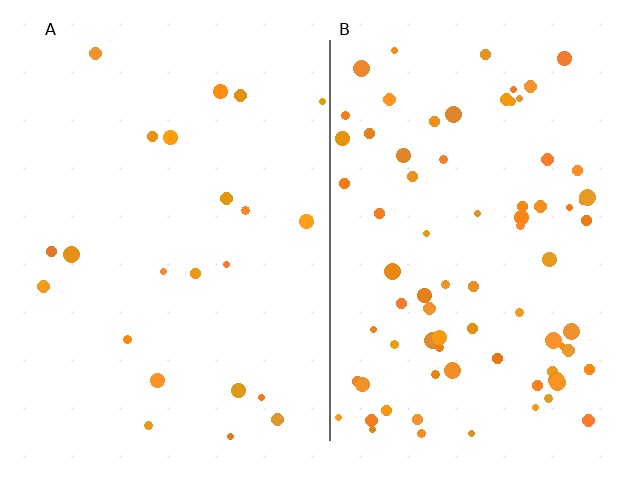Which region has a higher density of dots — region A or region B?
B (the right).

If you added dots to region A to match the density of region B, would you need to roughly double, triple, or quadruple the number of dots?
Approximately triple.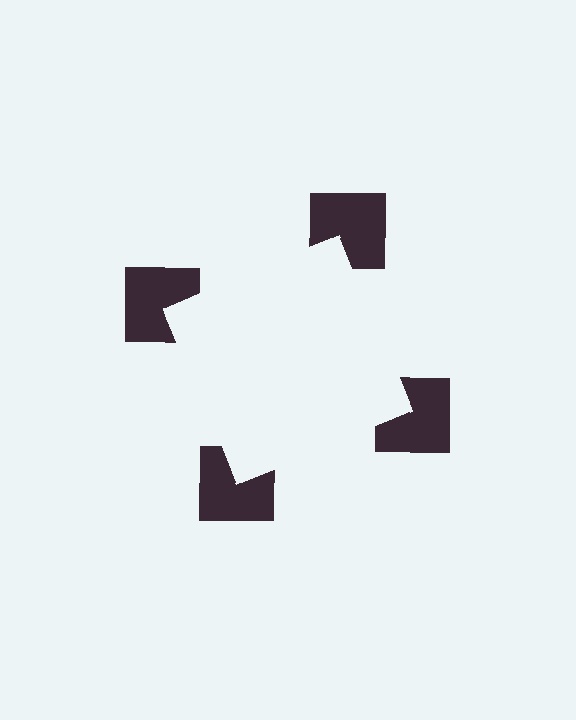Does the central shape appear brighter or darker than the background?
It typically appears slightly brighter than the background, even though no actual brightness change is drawn.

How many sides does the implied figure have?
4 sides.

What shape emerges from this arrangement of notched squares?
An illusory square — its edges are inferred from the aligned wedge cuts in the notched squares, not physically drawn.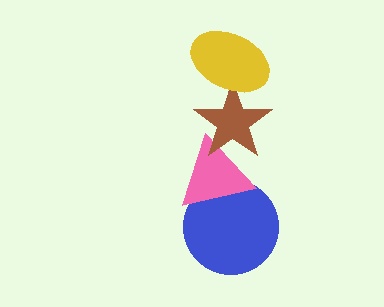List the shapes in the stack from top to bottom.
From top to bottom: the yellow ellipse, the brown star, the pink triangle, the blue circle.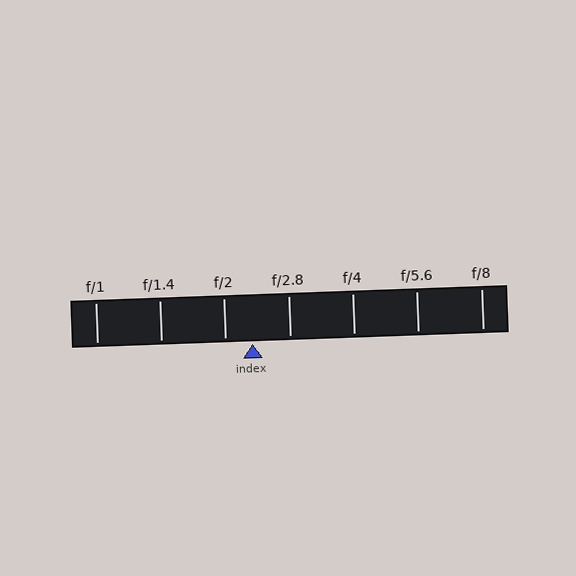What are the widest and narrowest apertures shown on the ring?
The widest aperture shown is f/1 and the narrowest is f/8.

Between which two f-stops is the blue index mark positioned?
The index mark is between f/2 and f/2.8.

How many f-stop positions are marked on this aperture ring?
There are 7 f-stop positions marked.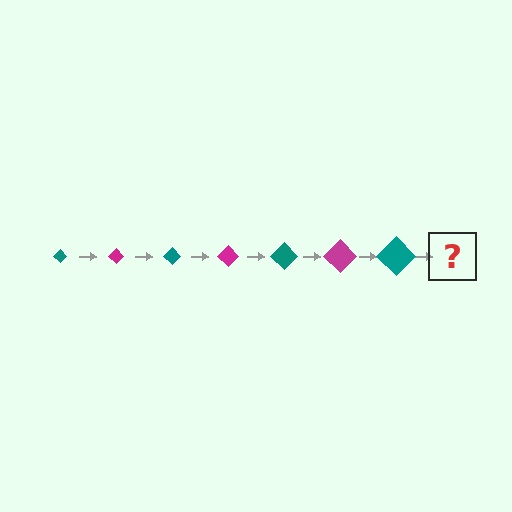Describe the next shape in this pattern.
It should be a magenta diamond, larger than the previous one.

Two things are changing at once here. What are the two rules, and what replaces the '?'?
The two rules are that the diamond grows larger each step and the color cycles through teal and magenta. The '?' should be a magenta diamond, larger than the previous one.